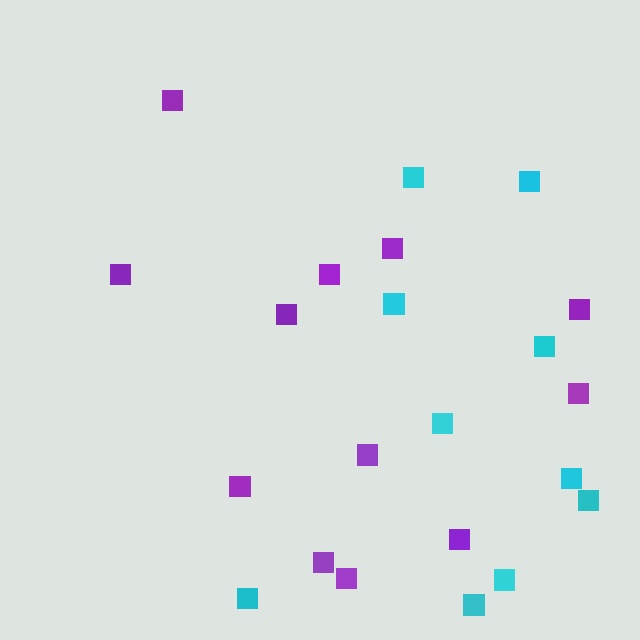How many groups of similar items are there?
There are 2 groups: one group of purple squares (12) and one group of cyan squares (10).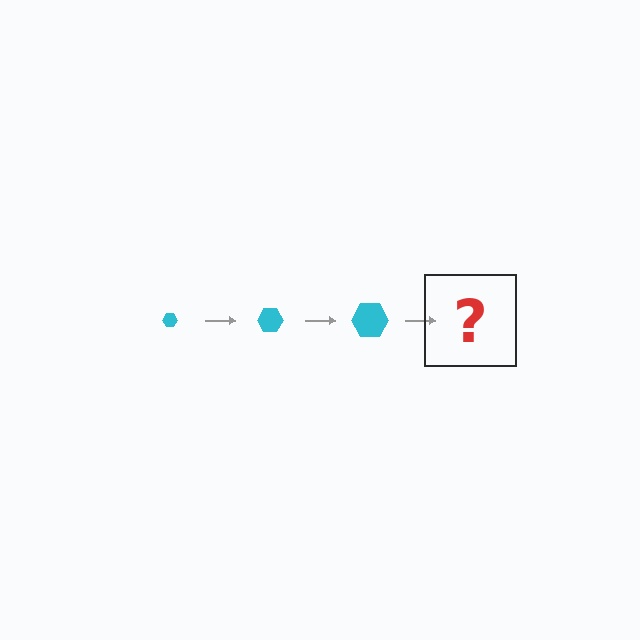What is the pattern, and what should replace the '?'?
The pattern is that the hexagon gets progressively larger each step. The '?' should be a cyan hexagon, larger than the previous one.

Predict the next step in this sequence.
The next step is a cyan hexagon, larger than the previous one.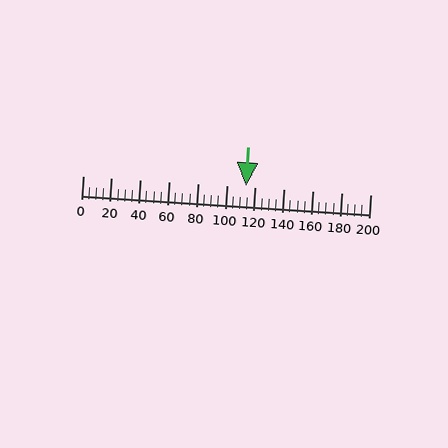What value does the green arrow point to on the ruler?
The green arrow points to approximately 114.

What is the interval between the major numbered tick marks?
The major tick marks are spaced 20 units apart.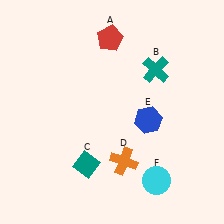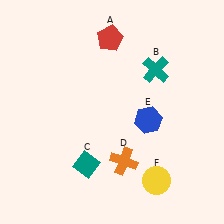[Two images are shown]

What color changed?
The circle (F) changed from cyan in Image 1 to yellow in Image 2.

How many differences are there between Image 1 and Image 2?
There is 1 difference between the two images.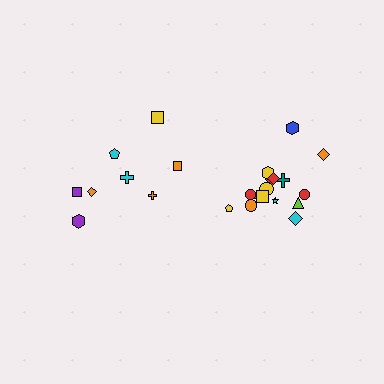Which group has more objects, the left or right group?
The right group.